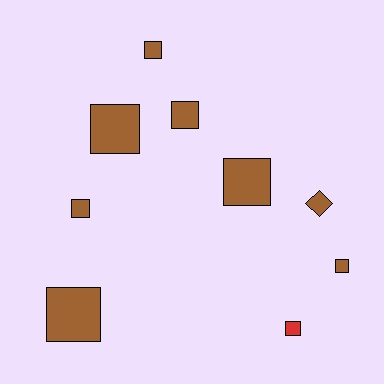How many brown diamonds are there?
There is 1 brown diamond.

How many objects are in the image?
There are 9 objects.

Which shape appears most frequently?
Square, with 8 objects.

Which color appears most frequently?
Brown, with 8 objects.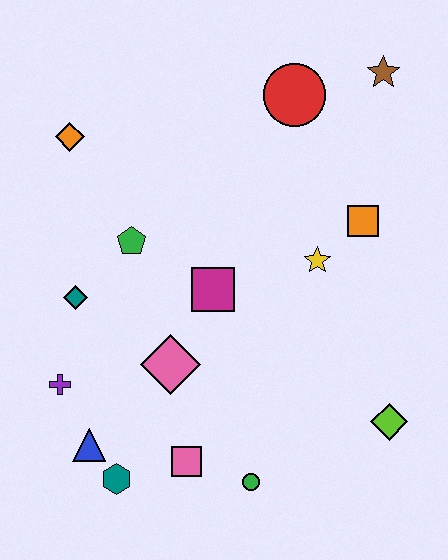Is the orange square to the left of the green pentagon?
No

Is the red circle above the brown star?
No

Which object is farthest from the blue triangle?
The brown star is farthest from the blue triangle.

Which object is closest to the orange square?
The yellow star is closest to the orange square.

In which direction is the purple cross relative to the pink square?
The purple cross is to the left of the pink square.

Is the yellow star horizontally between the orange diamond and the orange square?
Yes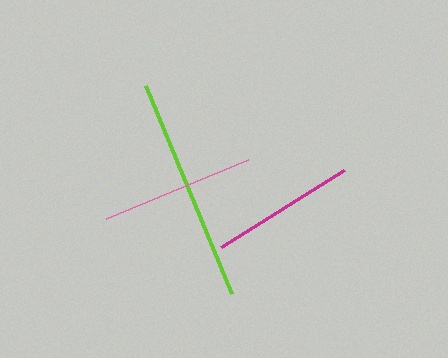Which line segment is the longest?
The lime line is the longest at approximately 224 pixels.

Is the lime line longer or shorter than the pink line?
The lime line is longer than the pink line.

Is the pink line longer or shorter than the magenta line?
The pink line is longer than the magenta line.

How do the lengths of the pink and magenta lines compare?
The pink and magenta lines are approximately the same length.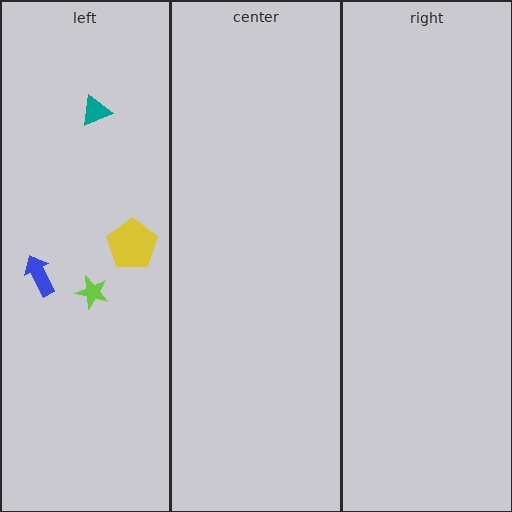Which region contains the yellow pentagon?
The left region.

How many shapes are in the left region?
4.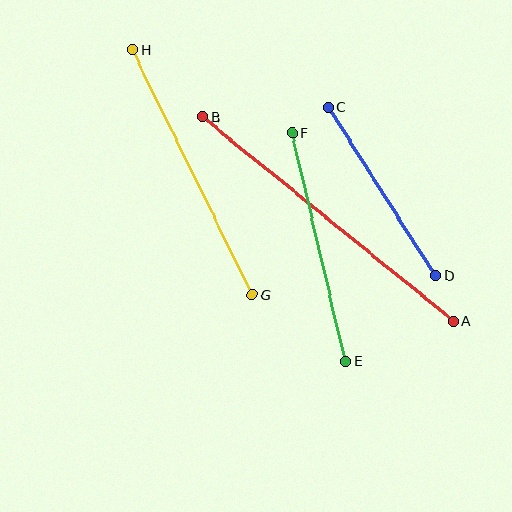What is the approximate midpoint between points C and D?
The midpoint is at approximately (382, 191) pixels.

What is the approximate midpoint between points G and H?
The midpoint is at approximately (192, 172) pixels.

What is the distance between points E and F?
The distance is approximately 235 pixels.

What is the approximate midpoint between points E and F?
The midpoint is at approximately (319, 247) pixels.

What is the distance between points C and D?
The distance is approximately 200 pixels.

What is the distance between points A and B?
The distance is approximately 323 pixels.